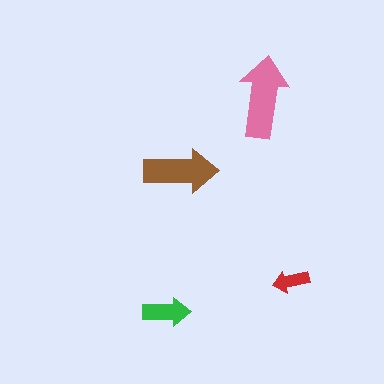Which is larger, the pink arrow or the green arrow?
The pink one.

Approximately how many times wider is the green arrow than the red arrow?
About 1.5 times wider.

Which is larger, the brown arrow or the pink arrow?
The pink one.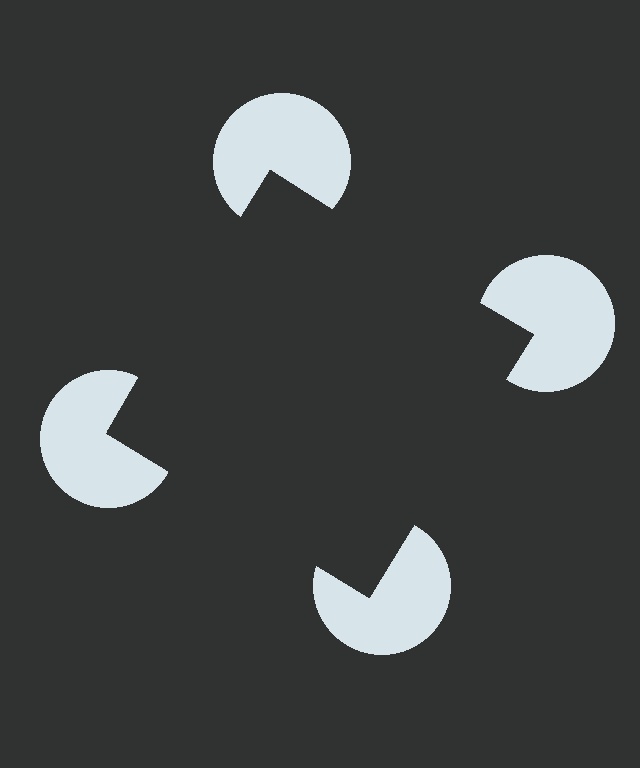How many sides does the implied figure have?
4 sides.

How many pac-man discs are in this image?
There are 4 — one at each vertex of the illusory square.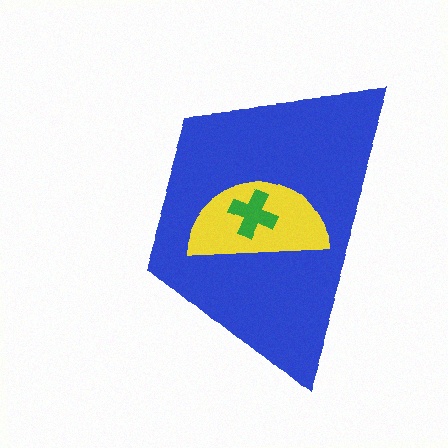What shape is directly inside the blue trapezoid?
The yellow semicircle.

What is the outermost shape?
The blue trapezoid.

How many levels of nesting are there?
3.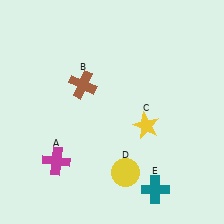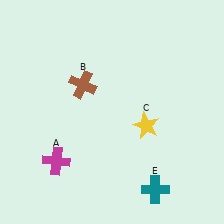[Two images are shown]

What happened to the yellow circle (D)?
The yellow circle (D) was removed in Image 2. It was in the bottom-right area of Image 1.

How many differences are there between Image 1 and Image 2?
There is 1 difference between the two images.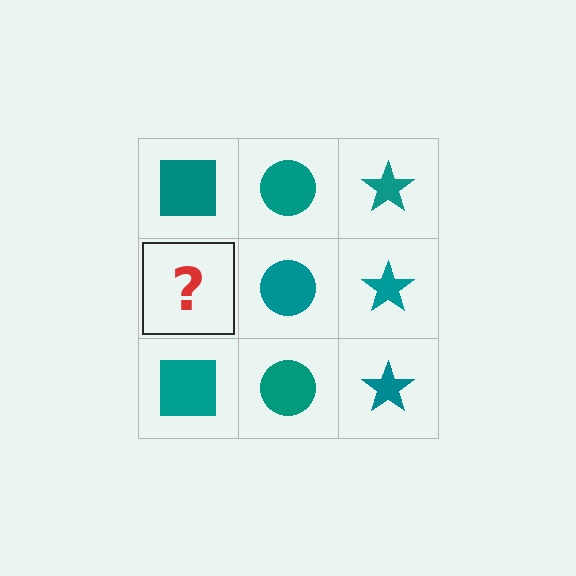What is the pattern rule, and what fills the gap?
The rule is that each column has a consistent shape. The gap should be filled with a teal square.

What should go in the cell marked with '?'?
The missing cell should contain a teal square.